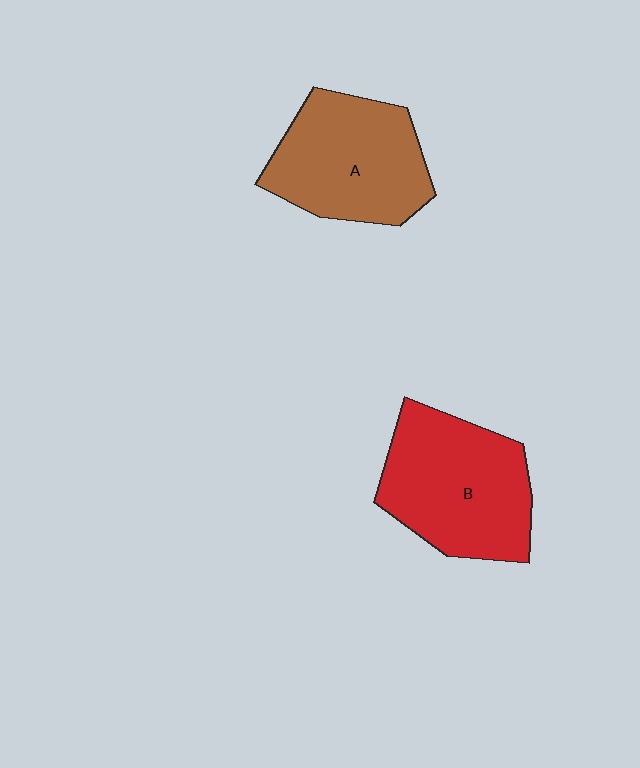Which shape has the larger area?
Shape B (red).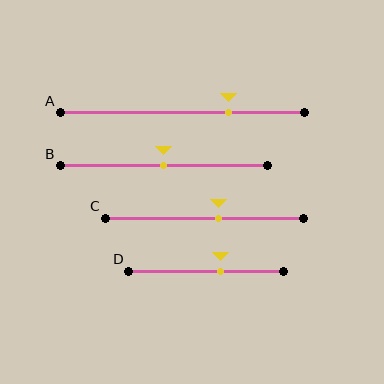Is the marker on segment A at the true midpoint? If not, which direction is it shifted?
No, the marker on segment A is shifted to the right by about 19% of the segment length.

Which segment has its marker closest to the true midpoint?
Segment B has its marker closest to the true midpoint.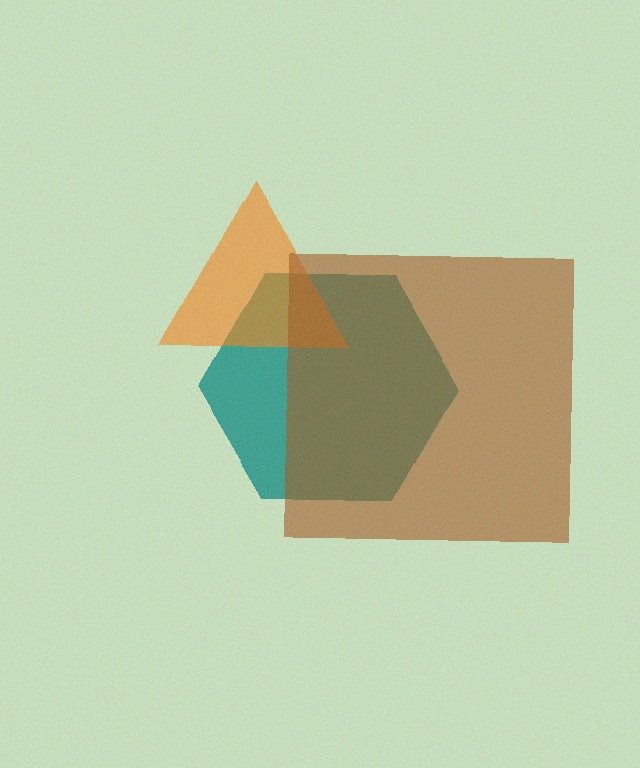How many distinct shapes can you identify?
There are 3 distinct shapes: a teal hexagon, an orange triangle, a brown square.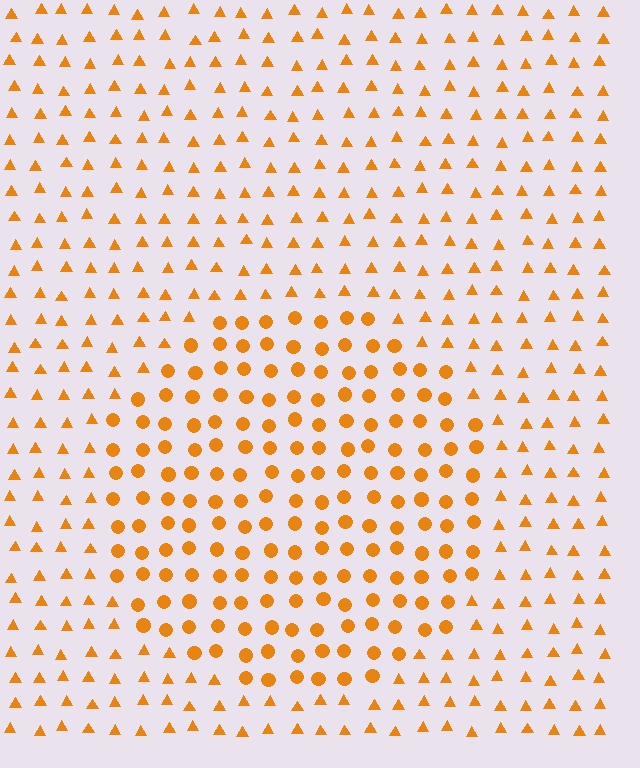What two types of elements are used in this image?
The image uses circles inside the circle region and triangles outside it.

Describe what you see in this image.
The image is filled with small orange elements arranged in a uniform grid. A circle-shaped region contains circles, while the surrounding area contains triangles. The boundary is defined purely by the change in element shape.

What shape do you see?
I see a circle.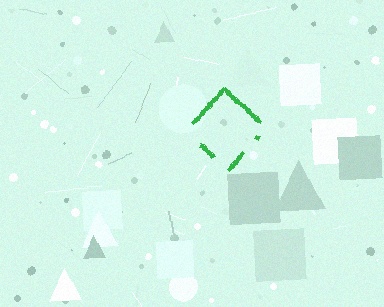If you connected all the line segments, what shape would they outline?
They would outline a diamond.